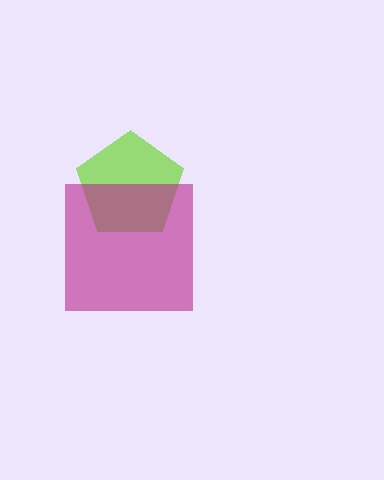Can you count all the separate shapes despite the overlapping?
Yes, there are 2 separate shapes.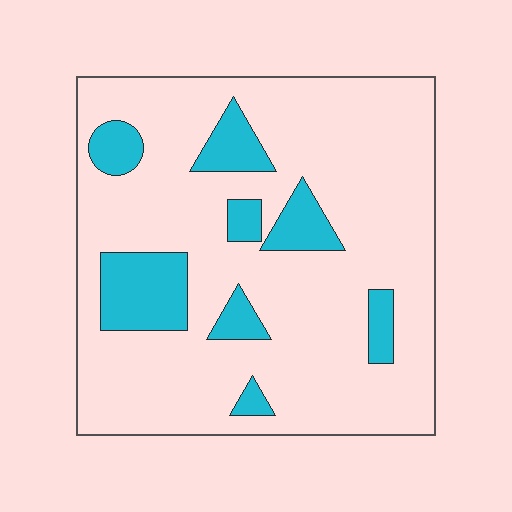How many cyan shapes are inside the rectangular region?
8.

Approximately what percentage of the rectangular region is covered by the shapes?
Approximately 15%.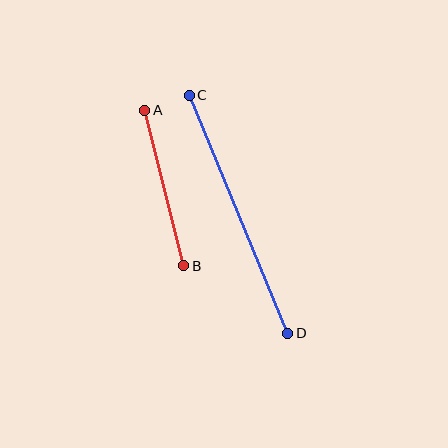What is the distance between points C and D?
The distance is approximately 258 pixels.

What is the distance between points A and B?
The distance is approximately 160 pixels.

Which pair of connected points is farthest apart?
Points C and D are farthest apart.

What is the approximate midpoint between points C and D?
The midpoint is at approximately (239, 214) pixels.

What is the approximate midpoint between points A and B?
The midpoint is at approximately (164, 188) pixels.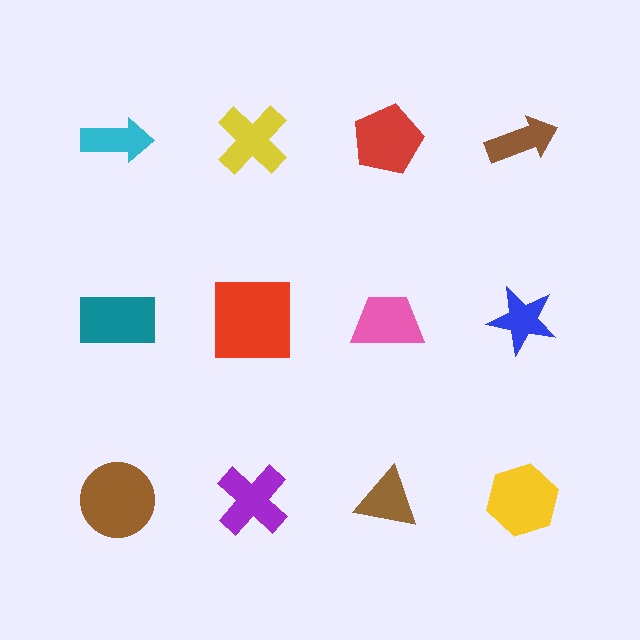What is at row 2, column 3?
A pink trapezoid.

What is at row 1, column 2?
A yellow cross.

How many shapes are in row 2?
4 shapes.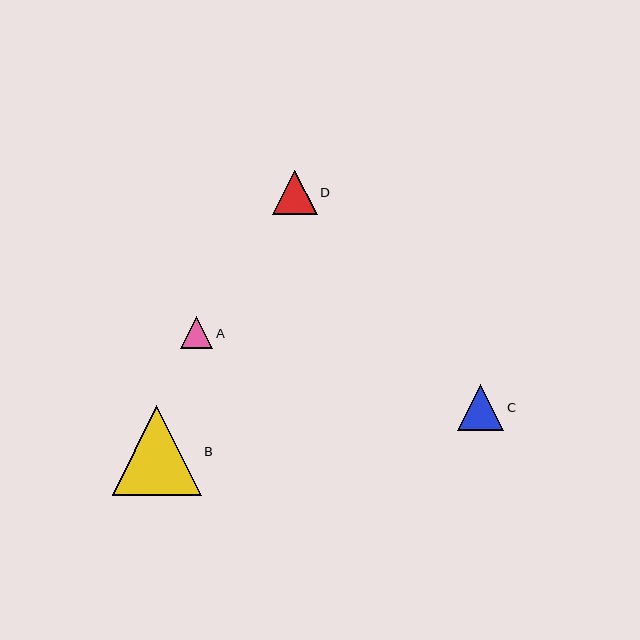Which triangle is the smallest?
Triangle A is the smallest with a size of approximately 32 pixels.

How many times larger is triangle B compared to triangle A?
Triangle B is approximately 2.7 times the size of triangle A.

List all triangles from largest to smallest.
From largest to smallest: B, C, D, A.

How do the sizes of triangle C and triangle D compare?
Triangle C and triangle D are approximately the same size.